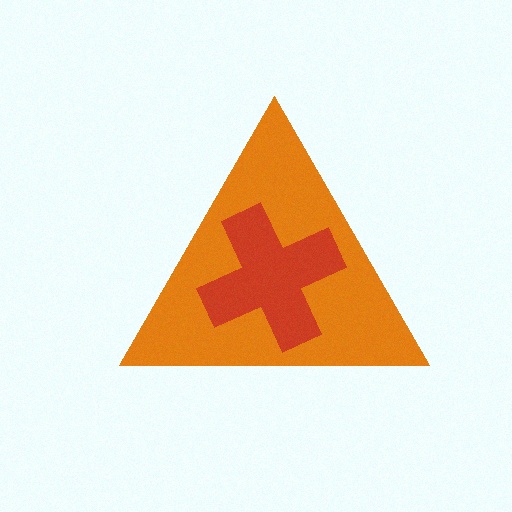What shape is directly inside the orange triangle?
The red cross.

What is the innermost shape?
The red cross.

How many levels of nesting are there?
2.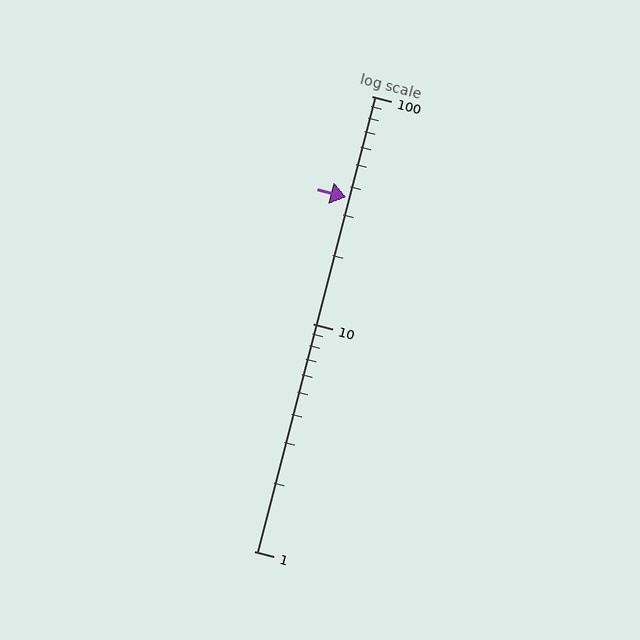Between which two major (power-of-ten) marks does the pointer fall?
The pointer is between 10 and 100.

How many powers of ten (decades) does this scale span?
The scale spans 2 decades, from 1 to 100.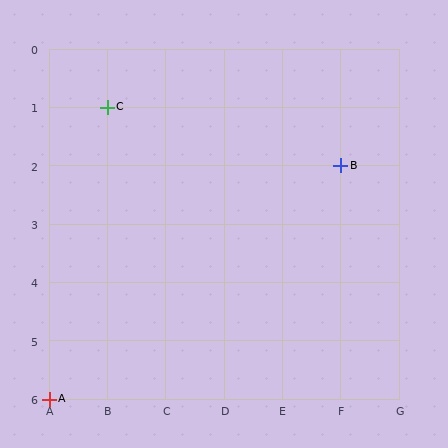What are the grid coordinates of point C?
Point C is at grid coordinates (B, 1).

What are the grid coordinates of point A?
Point A is at grid coordinates (A, 6).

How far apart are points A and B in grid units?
Points A and B are 5 columns and 4 rows apart (about 6.4 grid units diagonally).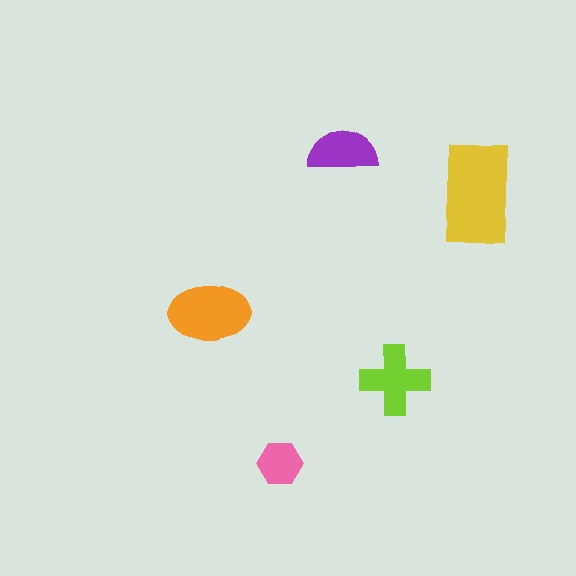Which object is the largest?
The yellow rectangle.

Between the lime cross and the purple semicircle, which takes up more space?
The lime cross.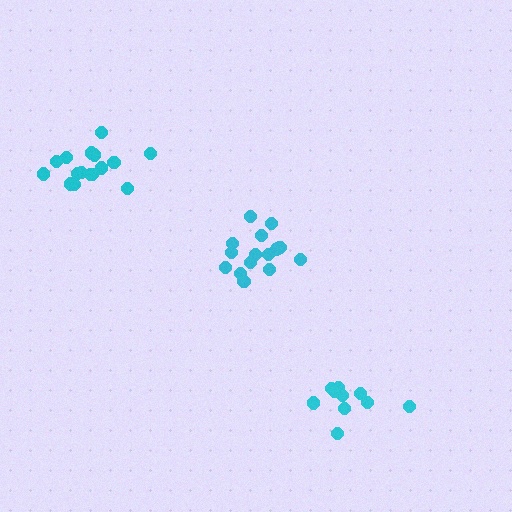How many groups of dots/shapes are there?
There are 3 groups.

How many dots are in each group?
Group 1: 15 dots, Group 2: 10 dots, Group 3: 16 dots (41 total).